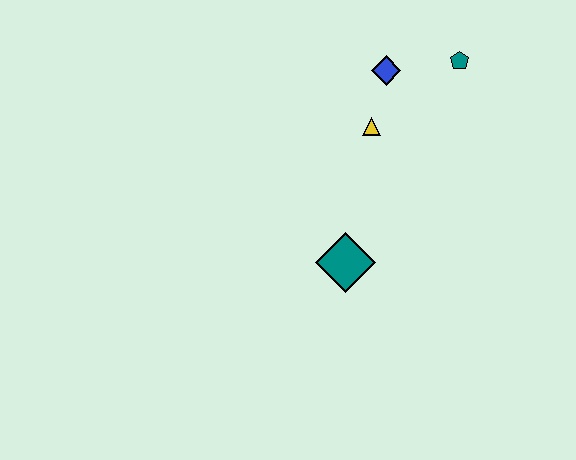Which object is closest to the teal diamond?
The yellow triangle is closest to the teal diamond.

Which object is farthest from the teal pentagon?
The teal diamond is farthest from the teal pentagon.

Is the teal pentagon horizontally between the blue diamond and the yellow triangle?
No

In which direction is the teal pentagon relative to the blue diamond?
The teal pentagon is to the right of the blue diamond.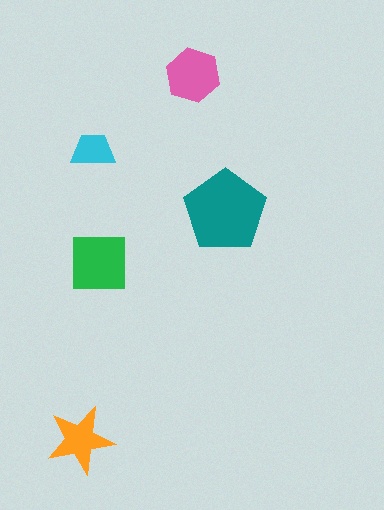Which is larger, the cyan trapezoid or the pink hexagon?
The pink hexagon.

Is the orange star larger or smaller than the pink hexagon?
Smaller.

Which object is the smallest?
The cyan trapezoid.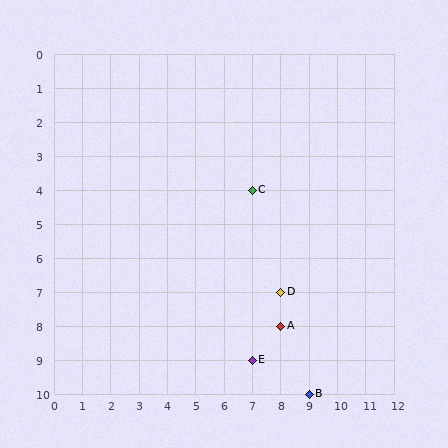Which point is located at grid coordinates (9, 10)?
Point B is at (9, 10).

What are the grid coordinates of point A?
Point A is at grid coordinates (8, 8).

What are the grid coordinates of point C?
Point C is at grid coordinates (7, 4).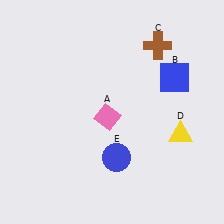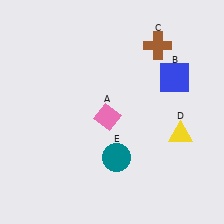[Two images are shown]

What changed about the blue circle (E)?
In Image 1, E is blue. In Image 2, it changed to teal.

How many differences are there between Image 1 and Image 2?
There is 1 difference between the two images.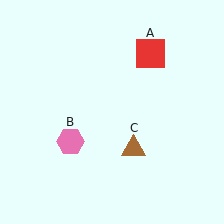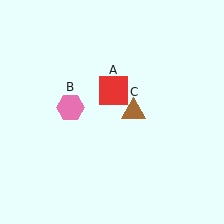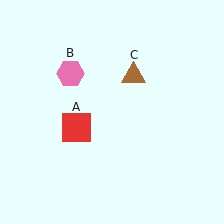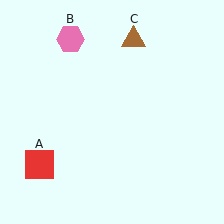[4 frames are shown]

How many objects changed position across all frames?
3 objects changed position: red square (object A), pink hexagon (object B), brown triangle (object C).